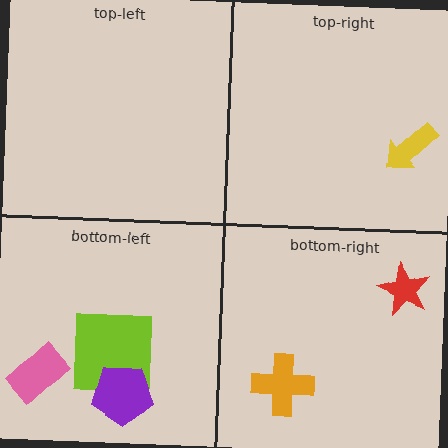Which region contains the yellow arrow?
The top-right region.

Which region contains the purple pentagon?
The bottom-left region.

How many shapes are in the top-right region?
1.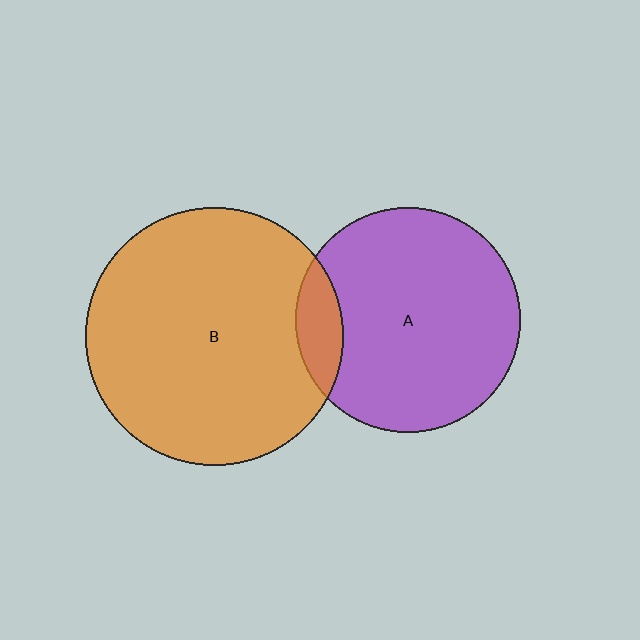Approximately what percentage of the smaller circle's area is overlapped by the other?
Approximately 10%.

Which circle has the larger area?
Circle B (orange).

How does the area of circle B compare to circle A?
Approximately 1.3 times.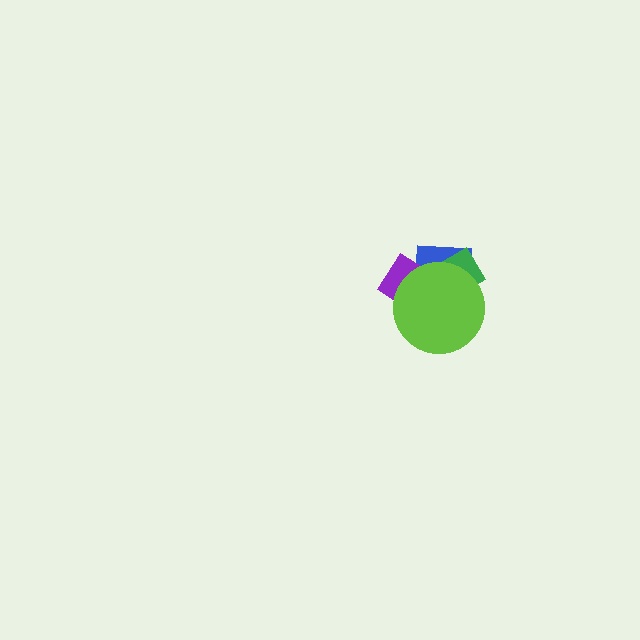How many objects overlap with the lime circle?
3 objects overlap with the lime circle.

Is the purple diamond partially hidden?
Yes, it is partially covered by another shape.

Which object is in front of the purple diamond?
The lime circle is in front of the purple diamond.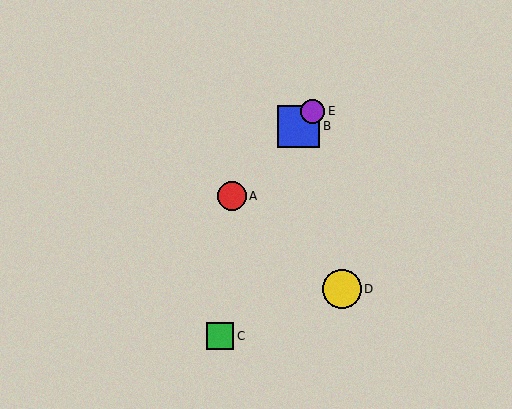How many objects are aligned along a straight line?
3 objects (A, B, E) are aligned along a straight line.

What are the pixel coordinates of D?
Object D is at (342, 289).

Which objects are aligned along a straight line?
Objects A, B, E are aligned along a straight line.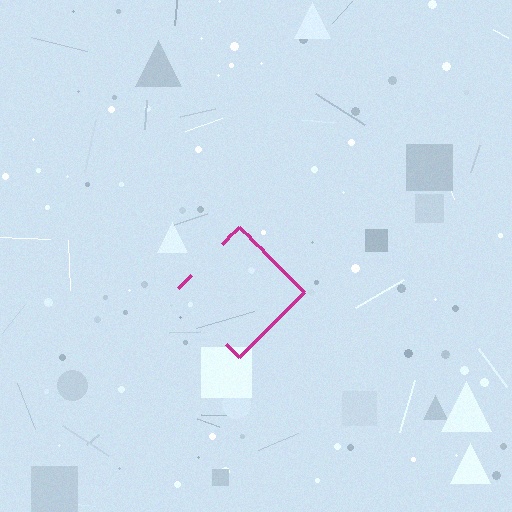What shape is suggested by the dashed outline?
The dashed outline suggests a diamond.